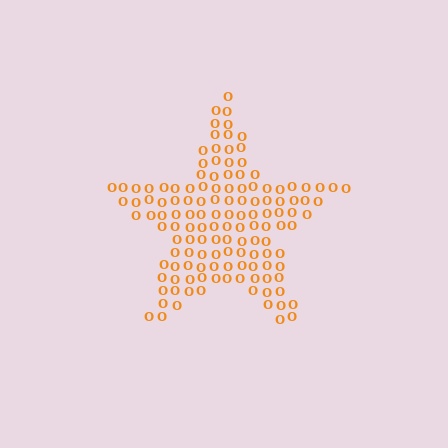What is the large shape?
The large shape is a star.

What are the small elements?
The small elements are letter O's.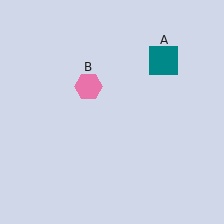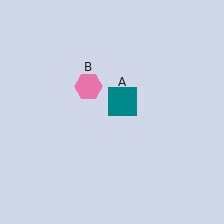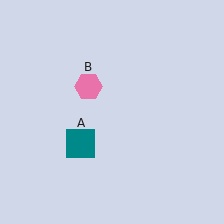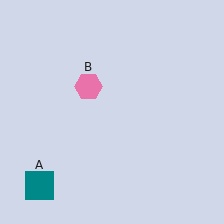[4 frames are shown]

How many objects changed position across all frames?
1 object changed position: teal square (object A).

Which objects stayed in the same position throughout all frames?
Pink hexagon (object B) remained stationary.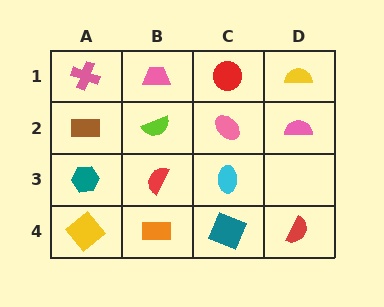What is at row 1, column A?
A pink cross.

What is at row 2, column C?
A pink ellipse.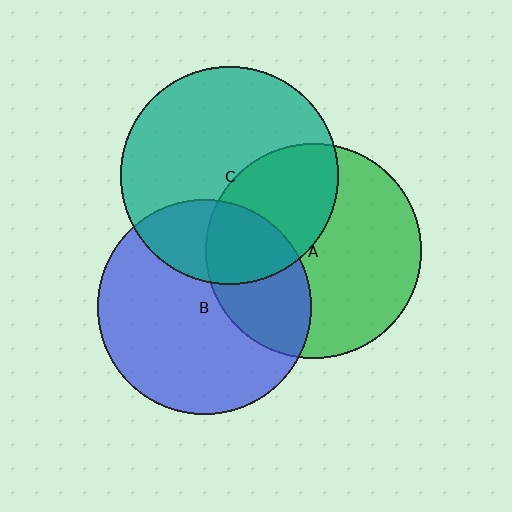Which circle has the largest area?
Circle C (teal).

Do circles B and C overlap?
Yes.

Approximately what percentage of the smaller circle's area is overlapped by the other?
Approximately 25%.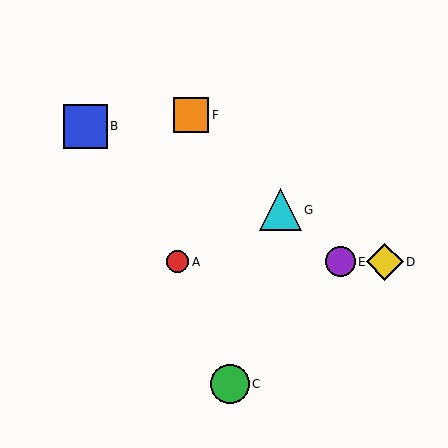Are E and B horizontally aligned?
No, E is at y≈262 and B is at y≈126.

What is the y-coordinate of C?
Object C is at y≈384.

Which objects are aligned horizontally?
Objects A, D, E are aligned horizontally.